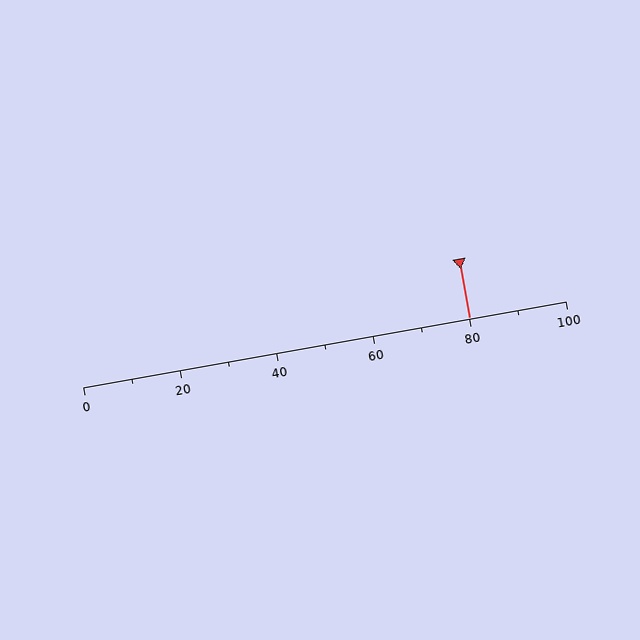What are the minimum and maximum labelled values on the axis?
The axis runs from 0 to 100.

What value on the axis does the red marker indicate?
The marker indicates approximately 80.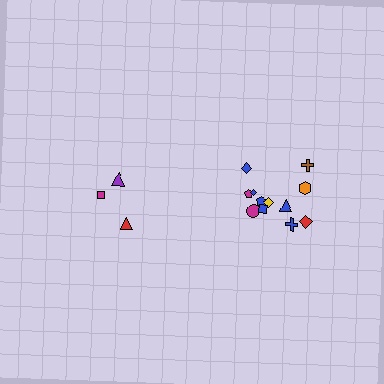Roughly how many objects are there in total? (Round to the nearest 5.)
Roughly 15 objects in total.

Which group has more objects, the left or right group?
The right group.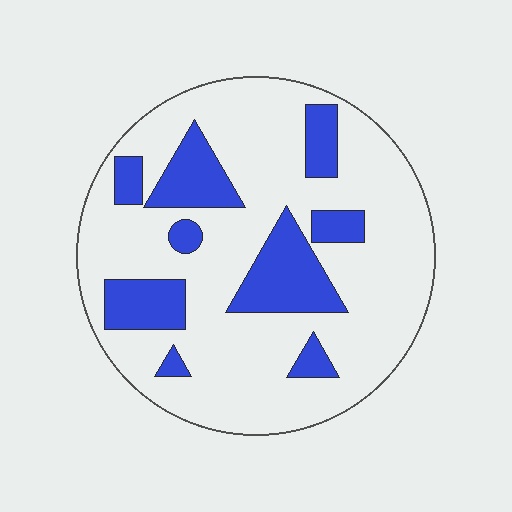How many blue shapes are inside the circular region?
9.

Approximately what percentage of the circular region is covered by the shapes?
Approximately 25%.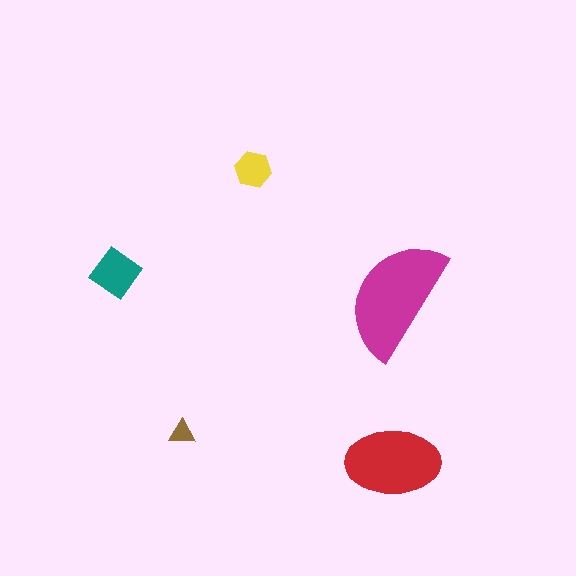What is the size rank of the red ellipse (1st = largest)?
2nd.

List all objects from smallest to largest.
The brown triangle, the yellow hexagon, the teal diamond, the red ellipse, the magenta semicircle.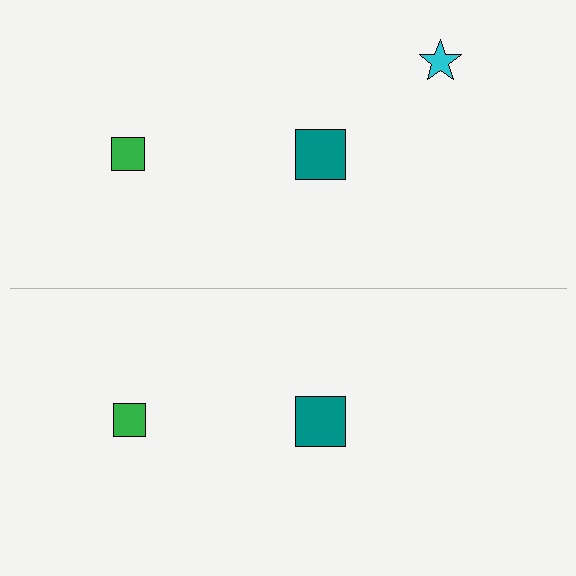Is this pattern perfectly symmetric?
No, the pattern is not perfectly symmetric. A cyan star is missing from the bottom side.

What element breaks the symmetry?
A cyan star is missing from the bottom side.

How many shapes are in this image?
There are 5 shapes in this image.